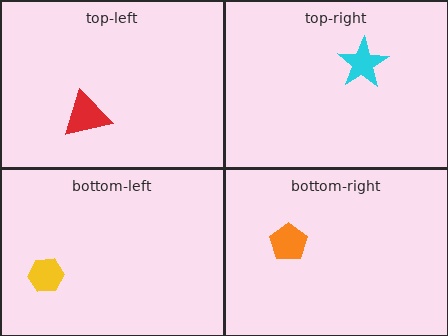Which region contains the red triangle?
The top-left region.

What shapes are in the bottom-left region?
The yellow hexagon.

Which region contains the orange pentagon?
The bottom-right region.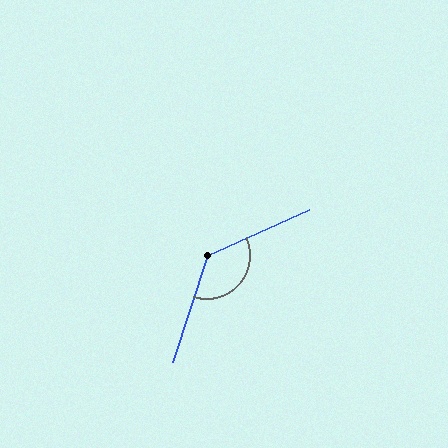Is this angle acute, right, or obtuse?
It is obtuse.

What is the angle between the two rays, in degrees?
Approximately 132 degrees.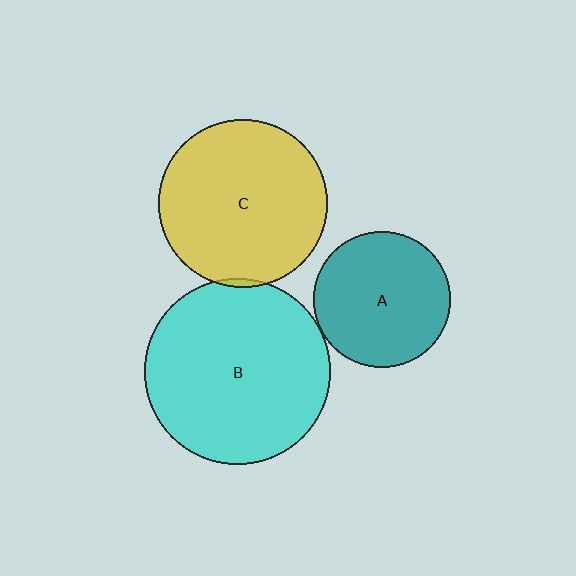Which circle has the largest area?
Circle B (cyan).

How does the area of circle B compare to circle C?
Approximately 1.2 times.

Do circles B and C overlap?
Yes.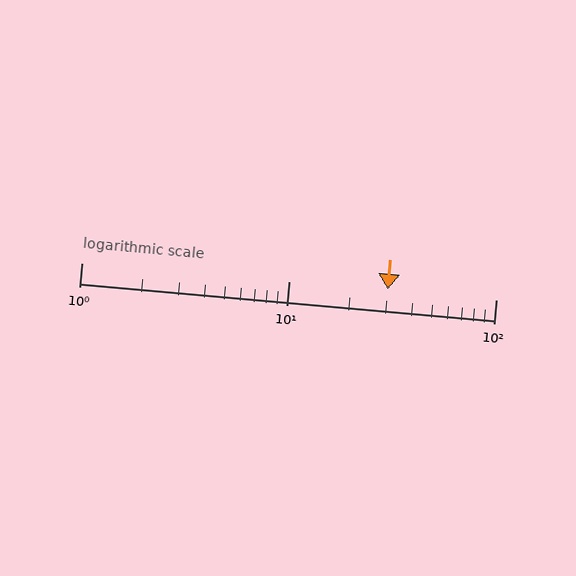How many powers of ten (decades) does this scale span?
The scale spans 2 decades, from 1 to 100.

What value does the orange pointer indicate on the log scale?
The pointer indicates approximately 30.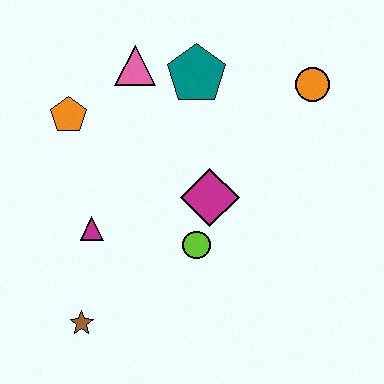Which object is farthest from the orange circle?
The brown star is farthest from the orange circle.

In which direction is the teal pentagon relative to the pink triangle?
The teal pentagon is to the right of the pink triangle.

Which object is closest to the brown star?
The magenta triangle is closest to the brown star.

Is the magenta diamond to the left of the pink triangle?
No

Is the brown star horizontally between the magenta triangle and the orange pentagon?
Yes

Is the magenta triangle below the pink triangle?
Yes